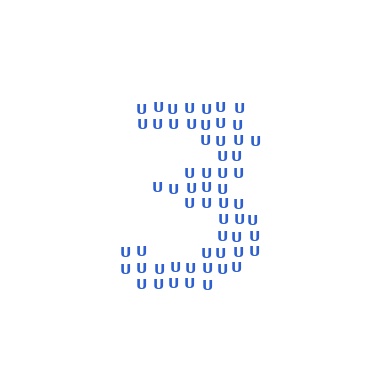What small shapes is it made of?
It is made of small letter U's.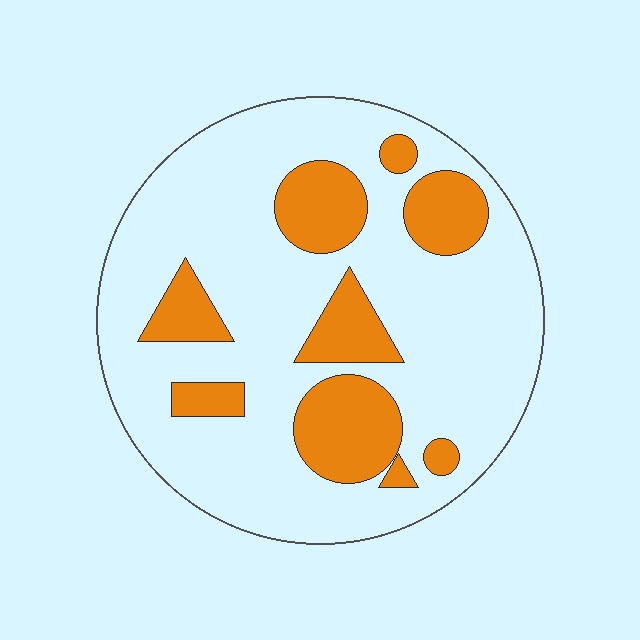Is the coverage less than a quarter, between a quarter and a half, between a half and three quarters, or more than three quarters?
Less than a quarter.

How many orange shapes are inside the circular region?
9.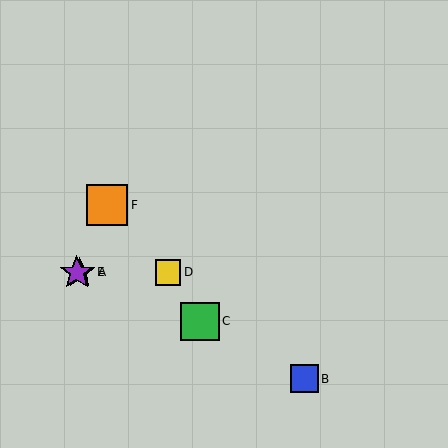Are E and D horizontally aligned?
Yes, both are at y≈272.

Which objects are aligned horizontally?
Objects A, D, E are aligned horizontally.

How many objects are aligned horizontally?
3 objects (A, D, E) are aligned horizontally.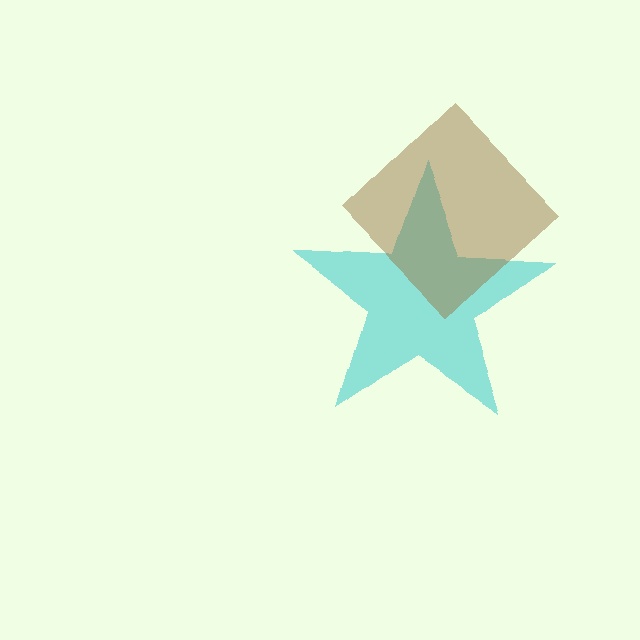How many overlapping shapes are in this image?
There are 2 overlapping shapes in the image.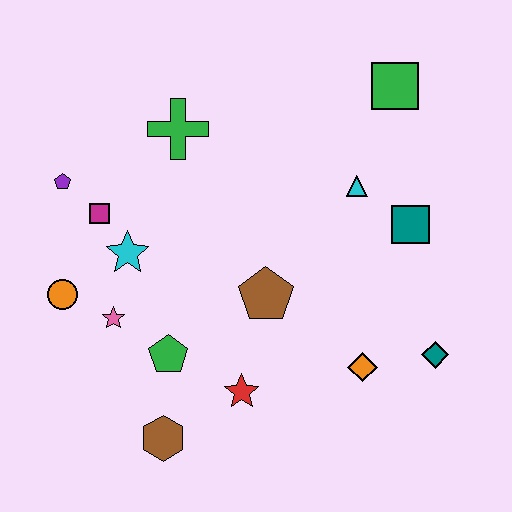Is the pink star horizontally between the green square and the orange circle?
Yes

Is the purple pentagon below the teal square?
No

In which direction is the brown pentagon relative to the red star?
The brown pentagon is above the red star.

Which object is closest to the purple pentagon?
The magenta square is closest to the purple pentagon.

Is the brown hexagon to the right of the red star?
No